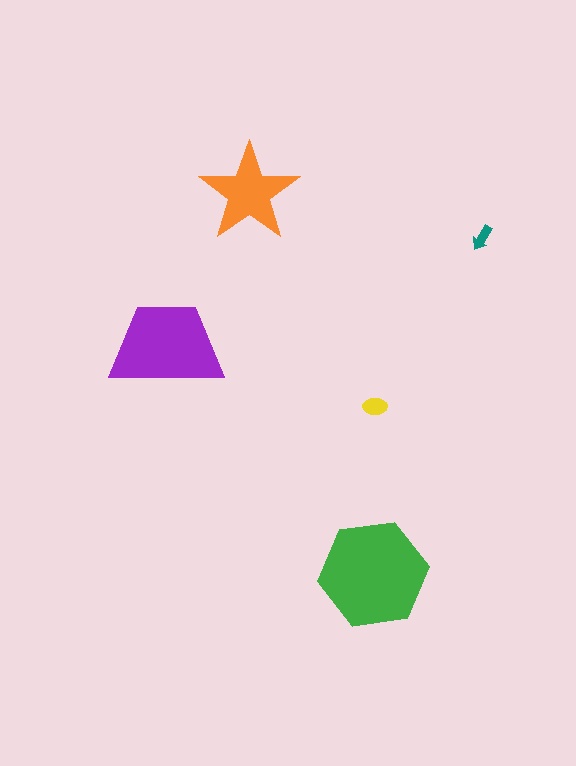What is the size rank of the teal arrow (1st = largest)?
5th.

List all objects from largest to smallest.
The green hexagon, the purple trapezoid, the orange star, the yellow ellipse, the teal arrow.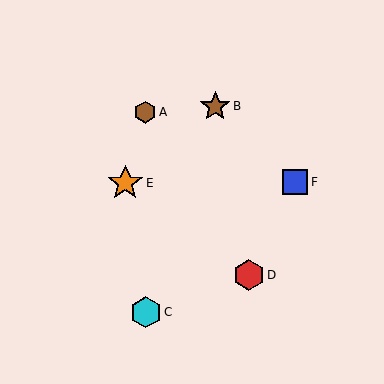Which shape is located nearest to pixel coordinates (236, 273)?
The red hexagon (labeled D) at (249, 275) is nearest to that location.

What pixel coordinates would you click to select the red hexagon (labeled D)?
Click at (249, 275) to select the red hexagon D.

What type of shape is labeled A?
Shape A is a brown hexagon.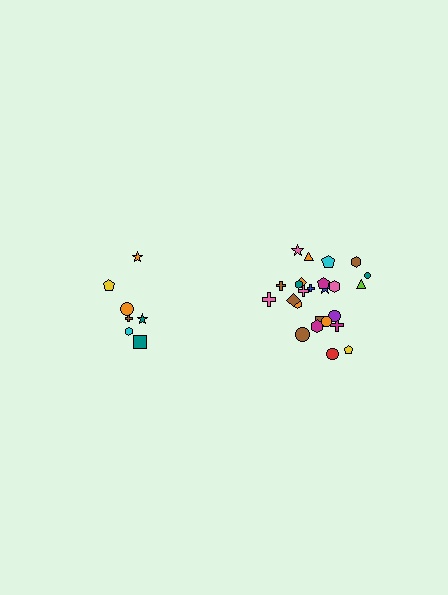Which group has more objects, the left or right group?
The right group.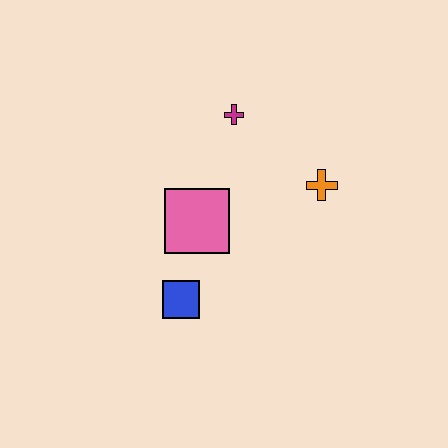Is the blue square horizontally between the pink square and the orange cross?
No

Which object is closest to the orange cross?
The magenta cross is closest to the orange cross.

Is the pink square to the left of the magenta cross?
Yes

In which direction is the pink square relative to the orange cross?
The pink square is to the left of the orange cross.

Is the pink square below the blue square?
No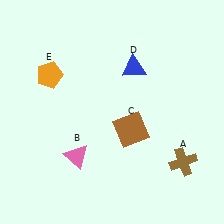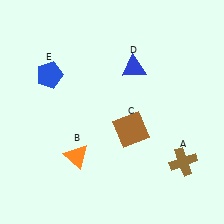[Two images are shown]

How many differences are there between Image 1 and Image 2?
There are 2 differences between the two images.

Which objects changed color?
B changed from pink to orange. E changed from orange to blue.